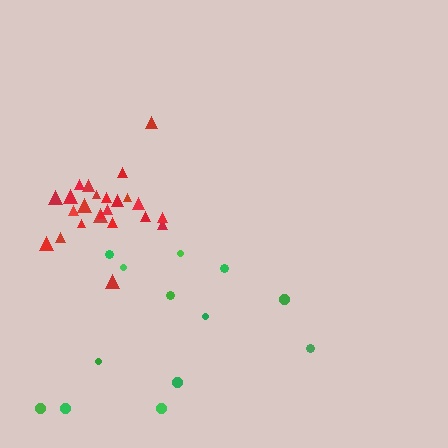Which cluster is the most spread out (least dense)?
Green.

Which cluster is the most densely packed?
Red.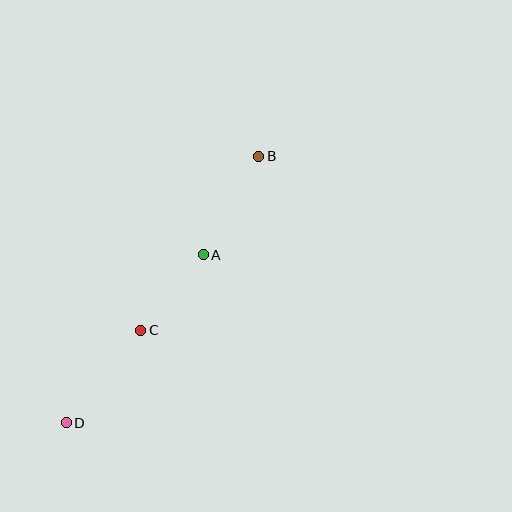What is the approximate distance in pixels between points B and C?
The distance between B and C is approximately 210 pixels.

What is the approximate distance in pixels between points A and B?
The distance between A and B is approximately 113 pixels.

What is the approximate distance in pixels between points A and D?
The distance between A and D is approximately 217 pixels.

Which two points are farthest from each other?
Points B and D are farthest from each other.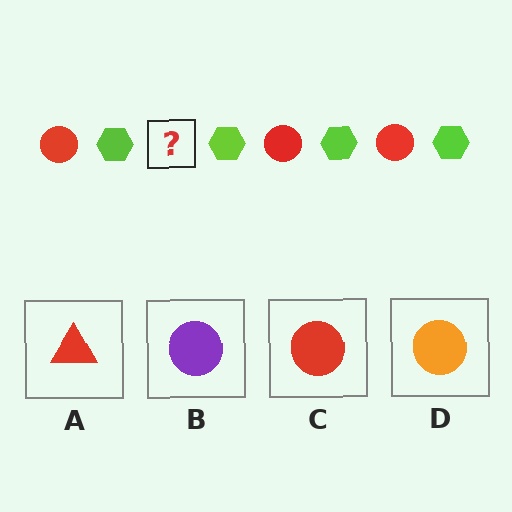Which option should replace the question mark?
Option C.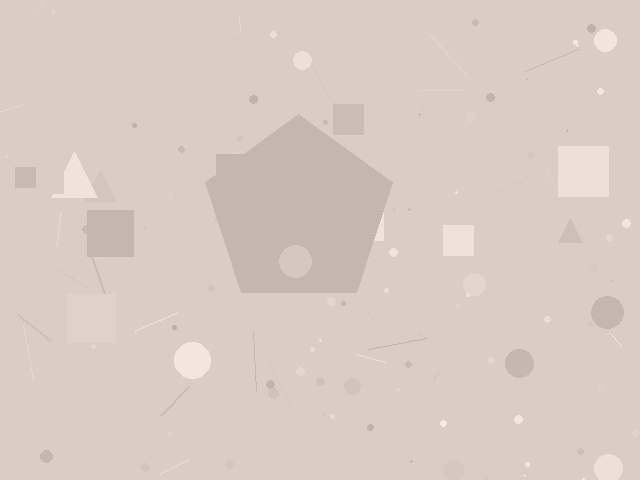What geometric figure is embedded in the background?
A pentagon is embedded in the background.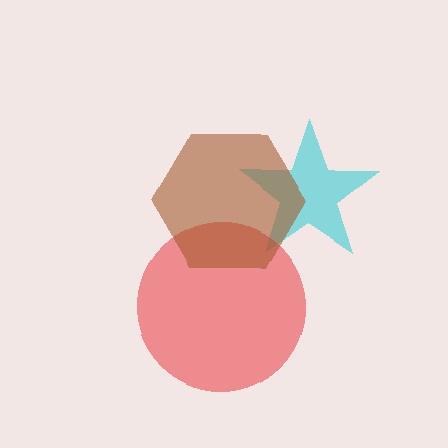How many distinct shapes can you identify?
There are 3 distinct shapes: a cyan star, a red circle, a brown hexagon.